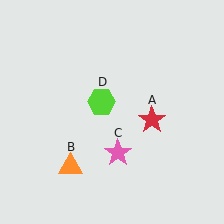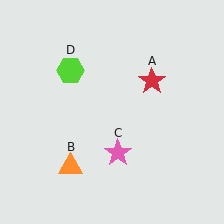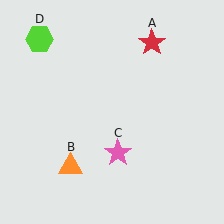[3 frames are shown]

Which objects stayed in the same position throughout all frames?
Orange triangle (object B) and pink star (object C) remained stationary.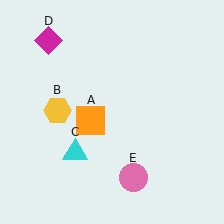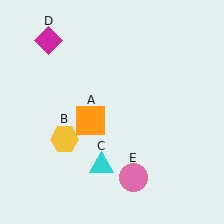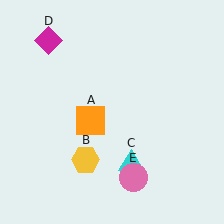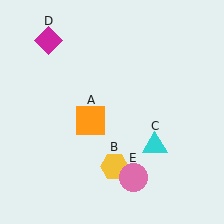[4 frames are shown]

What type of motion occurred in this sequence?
The yellow hexagon (object B), cyan triangle (object C) rotated counterclockwise around the center of the scene.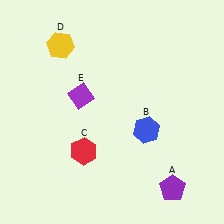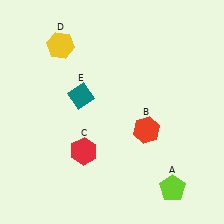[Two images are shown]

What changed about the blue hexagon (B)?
In Image 1, B is blue. In Image 2, it changed to red.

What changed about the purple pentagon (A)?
In Image 1, A is purple. In Image 2, it changed to lime.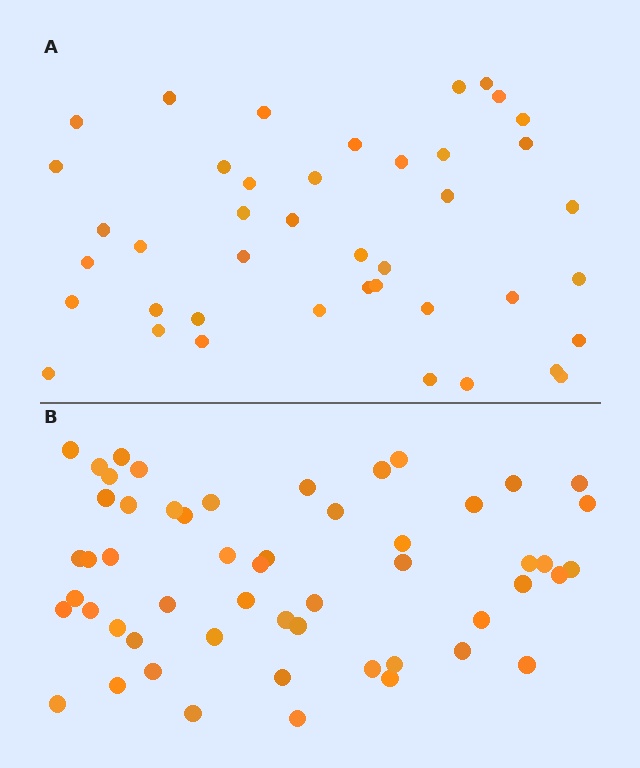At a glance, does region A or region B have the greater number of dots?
Region B (the bottom region) has more dots.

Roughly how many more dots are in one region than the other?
Region B has roughly 12 or so more dots than region A.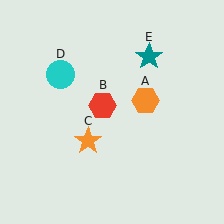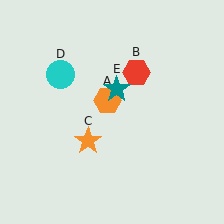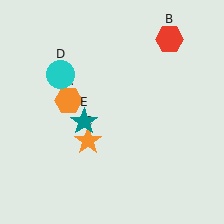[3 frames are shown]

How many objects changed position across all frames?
3 objects changed position: orange hexagon (object A), red hexagon (object B), teal star (object E).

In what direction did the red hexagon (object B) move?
The red hexagon (object B) moved up and to the right.